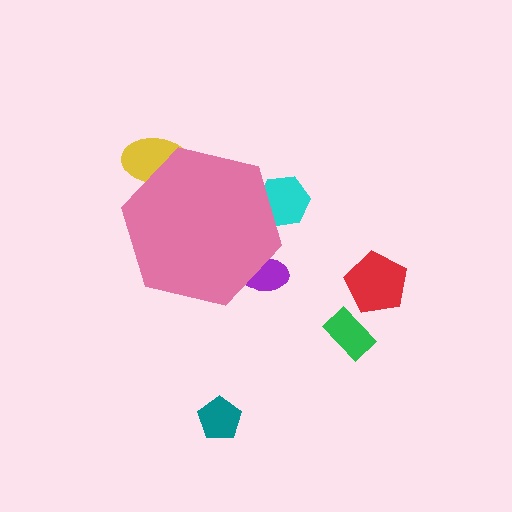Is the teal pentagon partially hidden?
No, the teal pentagon is fully visible.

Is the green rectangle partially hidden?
No, the green rectangle is fully visible.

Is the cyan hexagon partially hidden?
Yes, the cyan hexagon is partially hidden behind the pink hexagon.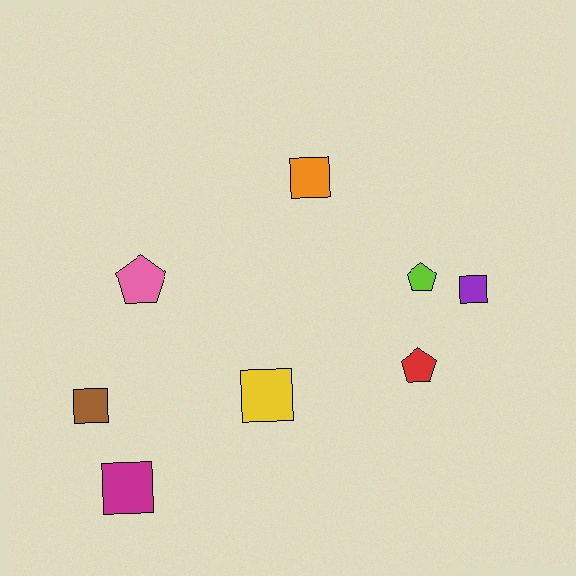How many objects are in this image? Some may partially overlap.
There are 8 objects.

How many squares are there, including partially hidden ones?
There are 5 squares.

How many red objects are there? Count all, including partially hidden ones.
There is 1 red object.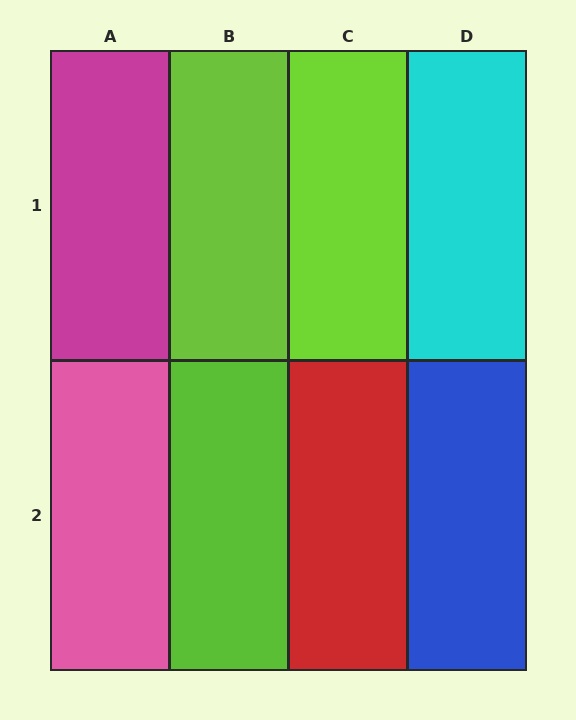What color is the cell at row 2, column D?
Blue.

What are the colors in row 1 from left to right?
Magenta, lime, lime, cyan.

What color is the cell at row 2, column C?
Red.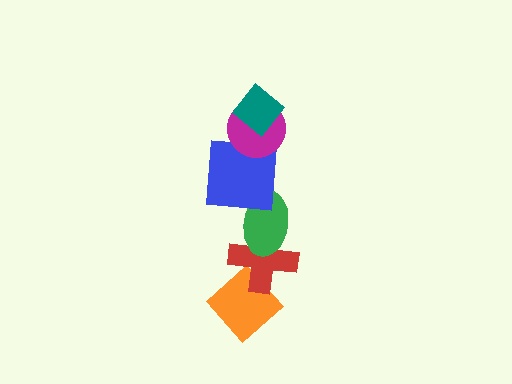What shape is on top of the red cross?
The green ellipse is on top of the red cross.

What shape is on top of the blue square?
The magenta circle is on top of the blue square.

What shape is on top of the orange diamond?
The red cross is on top of the orange diamond.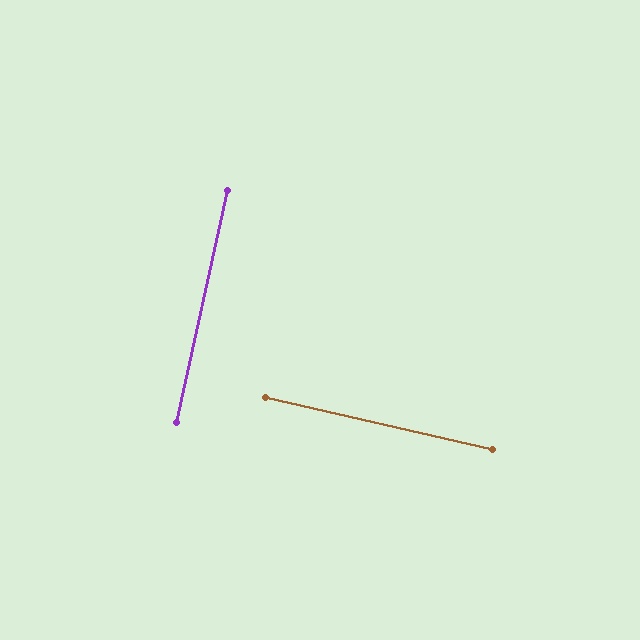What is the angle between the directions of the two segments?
Approximately 89 degrees.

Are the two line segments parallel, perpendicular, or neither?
Perpendicular — they meet at approximately 89°.